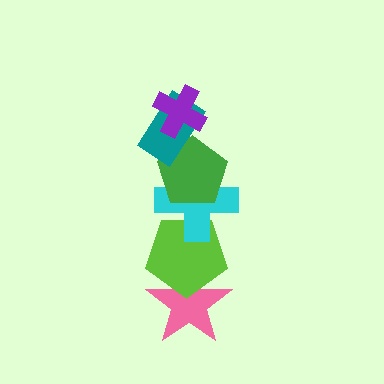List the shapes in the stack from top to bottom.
From top to bottom: the purple cross, the teal rectangle, the green pentagon, the cyan cross, the lime pentagon, the pink star.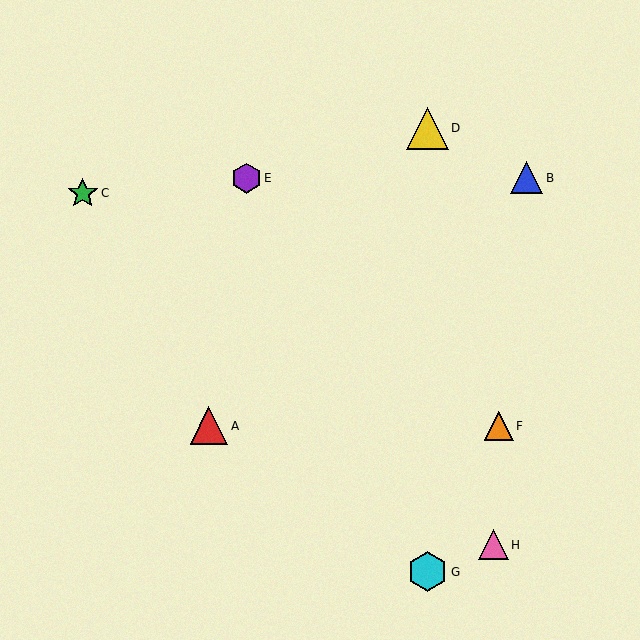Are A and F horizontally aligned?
Yes, both are at y≈426.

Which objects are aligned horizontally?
Objects A, F are aligned horizontally.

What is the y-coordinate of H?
Object H is at y≈545.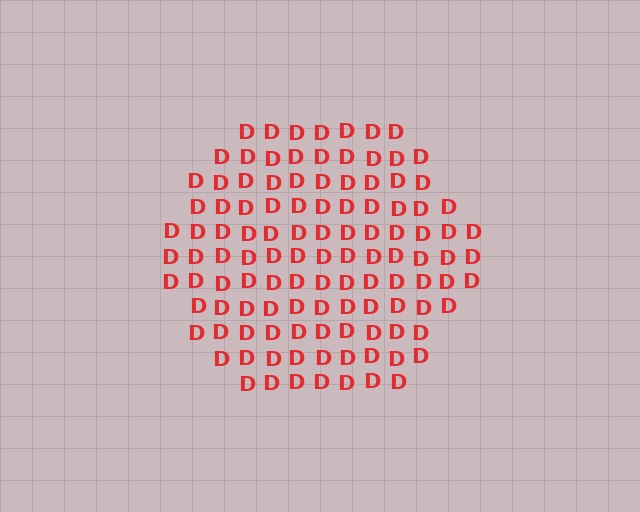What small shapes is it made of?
It is made of small letter D's.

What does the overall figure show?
The overall figure shows a hexagon.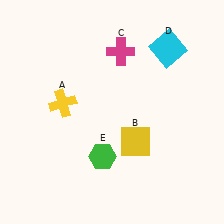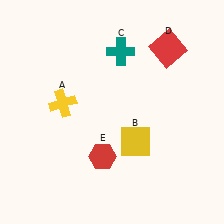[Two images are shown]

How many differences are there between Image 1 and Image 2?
There are 3 differences between the two images.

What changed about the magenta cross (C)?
In Image 1, C is magenta. In Image 2, it changed to teal.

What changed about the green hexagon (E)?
In Image 1, E is green. In Image 2, it changed to red.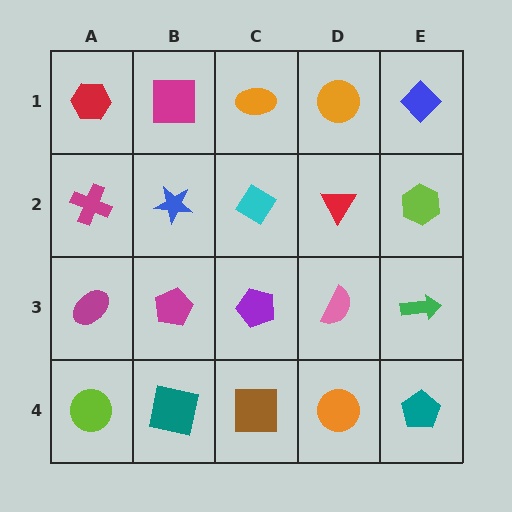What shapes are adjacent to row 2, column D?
An orange circle (row 1, column D), a pink semicircle (row 3, column D), a cyan diamond (row 2, column C), a lime hexagon (row 2, column E).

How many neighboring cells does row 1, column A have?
2.